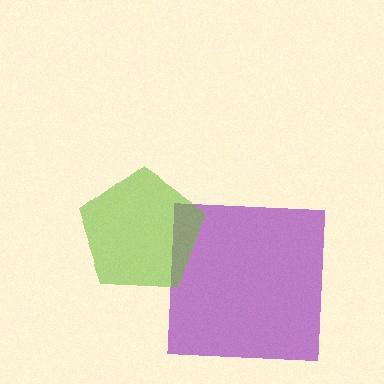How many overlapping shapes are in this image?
There are 2 overlapping shapes in the image.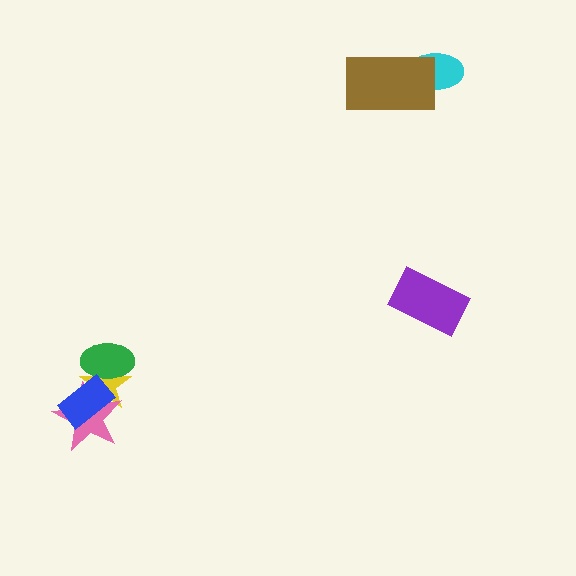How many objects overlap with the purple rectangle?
0 objects overlap with the purple rectangle.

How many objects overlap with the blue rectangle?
3 objects overlap with the blue rectangle.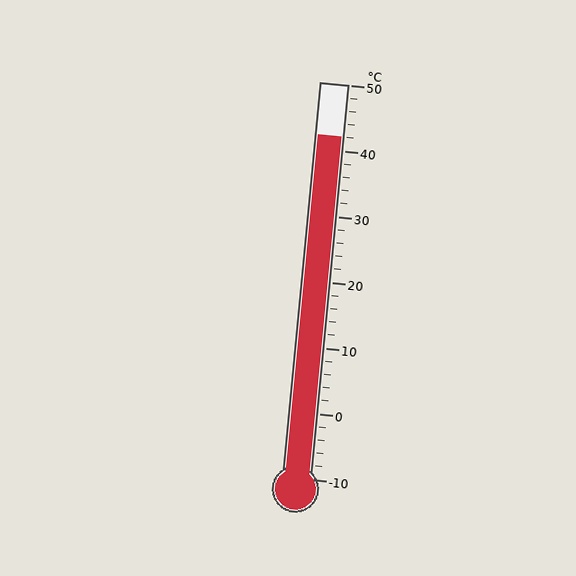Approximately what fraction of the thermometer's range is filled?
The thermometer is filled to approximately 85% of its range.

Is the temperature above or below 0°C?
The temperature is above 0°C.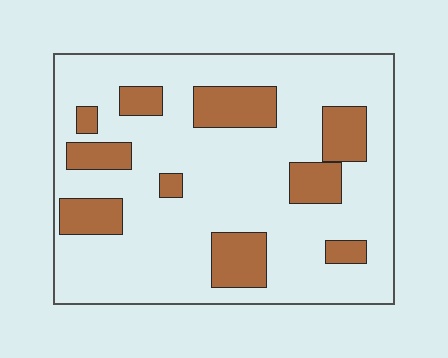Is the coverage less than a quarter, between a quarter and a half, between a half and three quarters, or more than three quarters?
Less than a quarter.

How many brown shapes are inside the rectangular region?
10.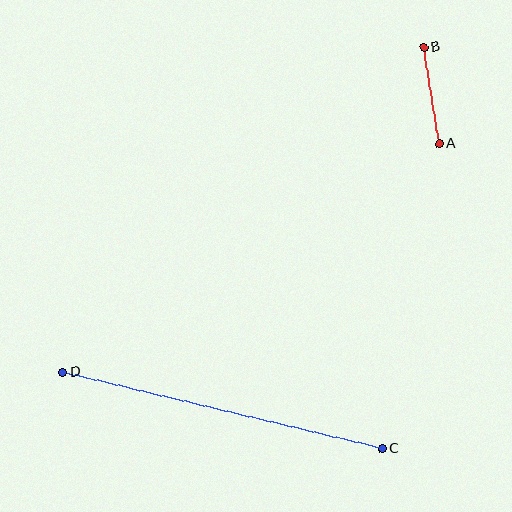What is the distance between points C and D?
The distance is approximately 329 pixels.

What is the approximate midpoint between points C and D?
The midpoint is at approximately (222, 411) pixels.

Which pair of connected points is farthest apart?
Points C and D are farthest apart.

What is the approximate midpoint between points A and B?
The midpoint is at approximately (431, 96) pixels.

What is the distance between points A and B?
The distance is approximately 97 pixels.